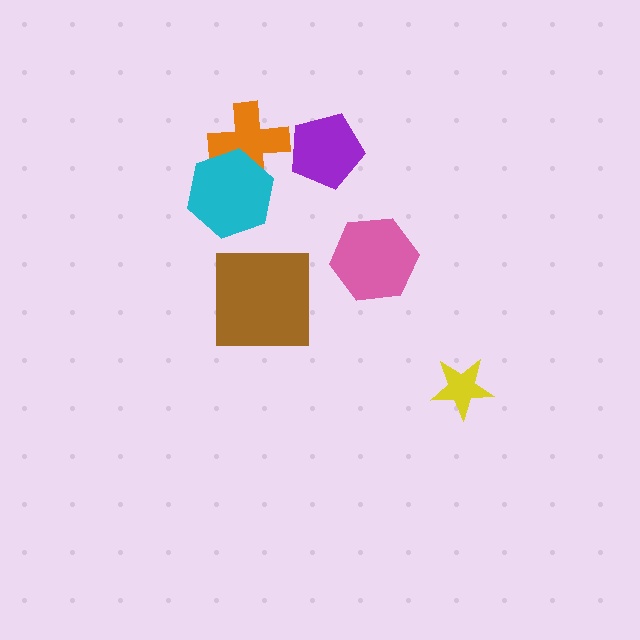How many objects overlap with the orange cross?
1 object overlaps with the orange cross.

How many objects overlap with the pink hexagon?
0 objects overlap with the pink hexagon.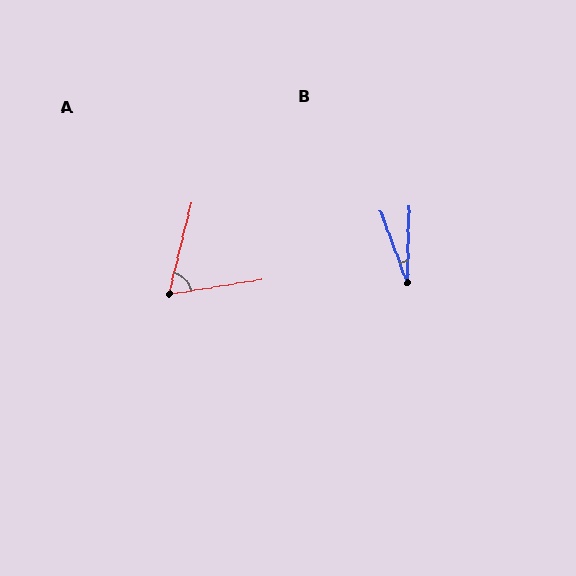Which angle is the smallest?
B, at approximately 21 degrees.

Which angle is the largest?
A, at approximately 67 degrees.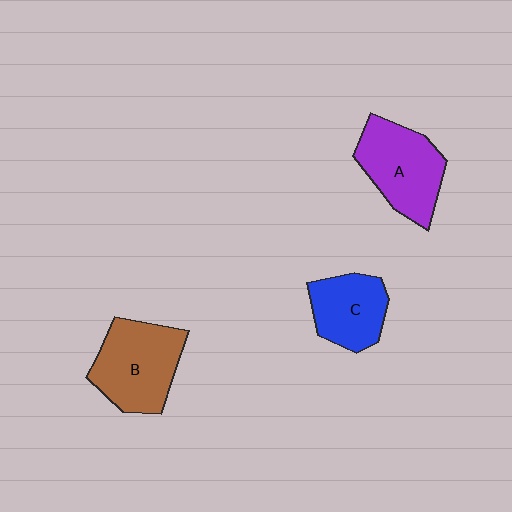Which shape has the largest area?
Shape B (brown).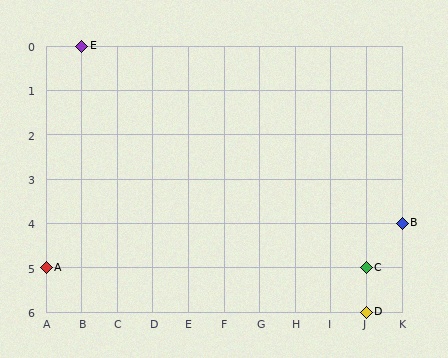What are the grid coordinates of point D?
Point D is at grid coordinates (J, 6).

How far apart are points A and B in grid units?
Points A and B are 10 columns and 1 row apart (about 10.0 grid units diagonally).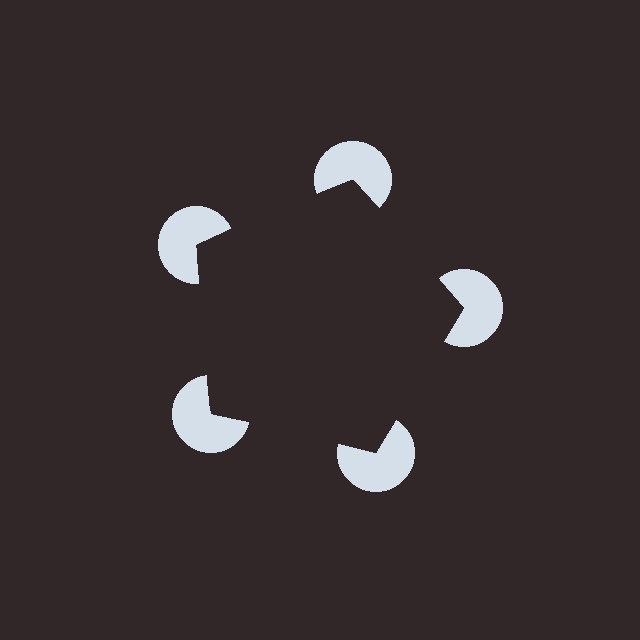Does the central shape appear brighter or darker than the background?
It typically appears slightly darker than the background, even though no actual brightness change is drawn.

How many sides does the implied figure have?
5 sides.